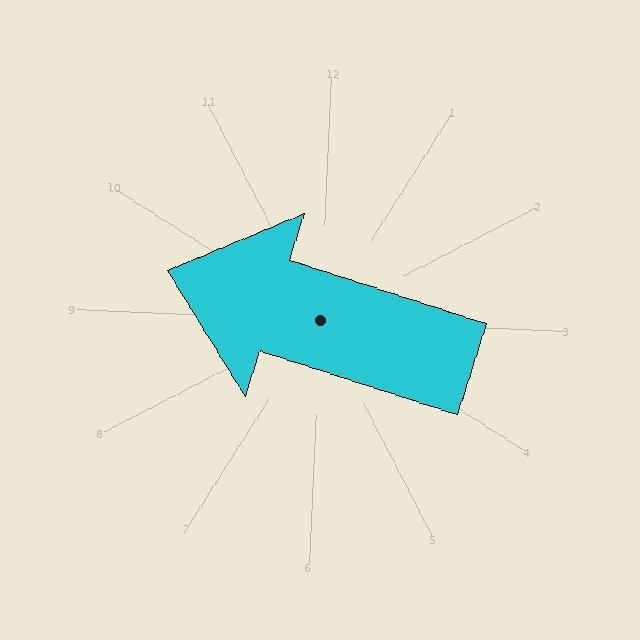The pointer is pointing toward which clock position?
Roughly 10 o'clock.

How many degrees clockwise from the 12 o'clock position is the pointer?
Approximately 285 degrees.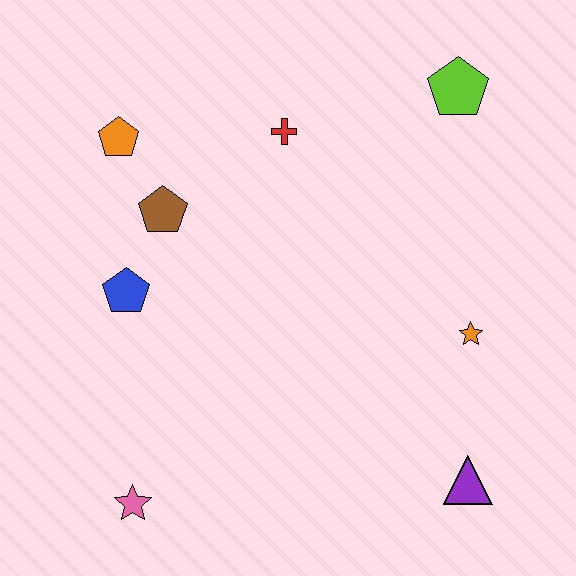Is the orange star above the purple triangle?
Yes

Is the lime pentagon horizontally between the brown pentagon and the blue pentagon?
No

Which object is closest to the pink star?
The blue pentagon is closest to the pink star.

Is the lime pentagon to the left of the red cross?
No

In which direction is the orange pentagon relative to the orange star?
The orange pentagon is to the left of the orange star.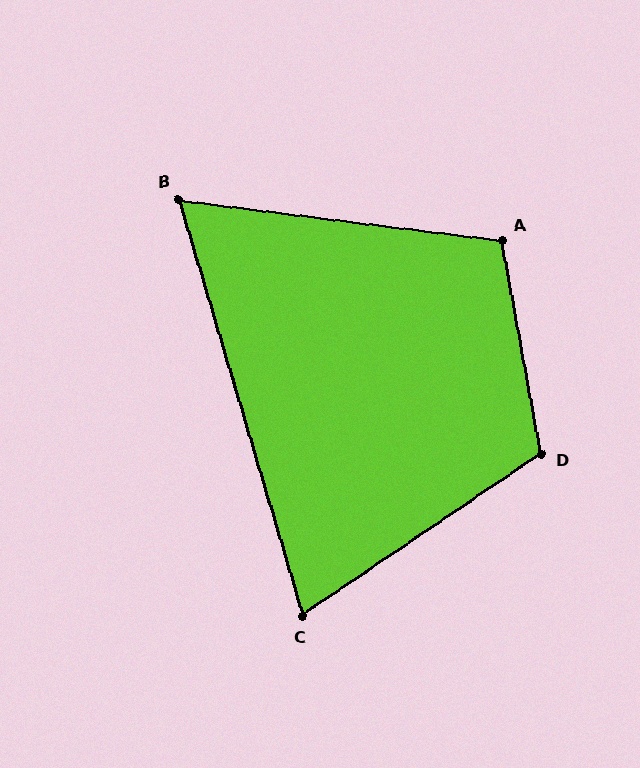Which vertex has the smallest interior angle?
B, at approximately 66 degrees.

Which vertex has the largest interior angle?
D, at approximately 114 degrees.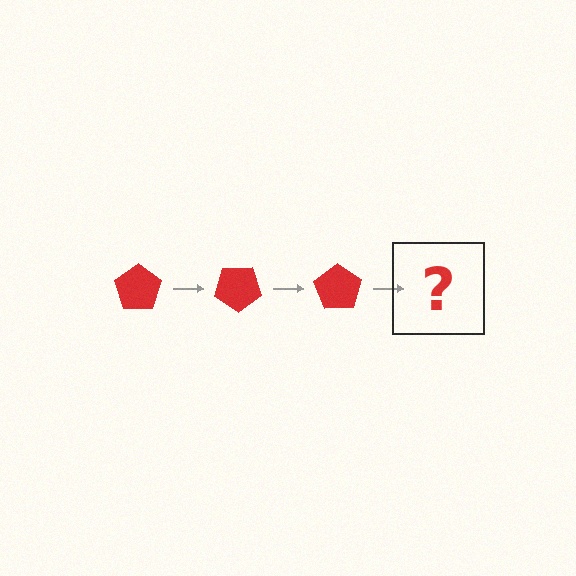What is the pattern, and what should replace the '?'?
The pattern is that the pentagon rotates 35 degrees each step. The '?' should be a red pentagon rotated 105 degrees.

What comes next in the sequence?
The next element should be a red pentagon rotated 105 degrees.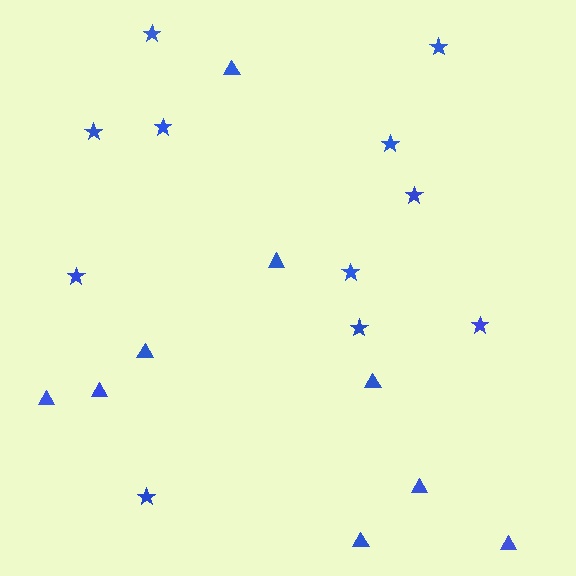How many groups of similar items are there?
There are 2 groups: one group of stars (11) and one group of triangles (9).